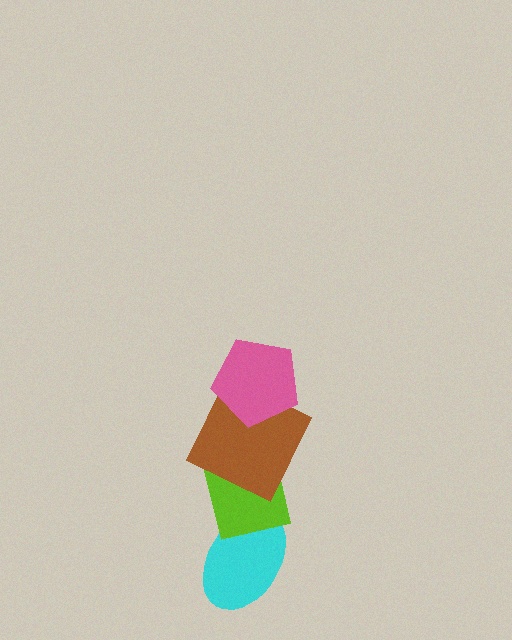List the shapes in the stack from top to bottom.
From top to bottom: the pink pentagon, the brown square, the lime square, the cyan ellipse.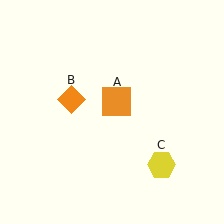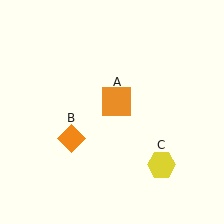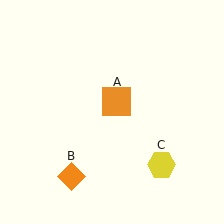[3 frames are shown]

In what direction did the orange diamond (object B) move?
The orange diamond (object B) moved down.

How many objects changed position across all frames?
1 object changed position: orange diamond (object B).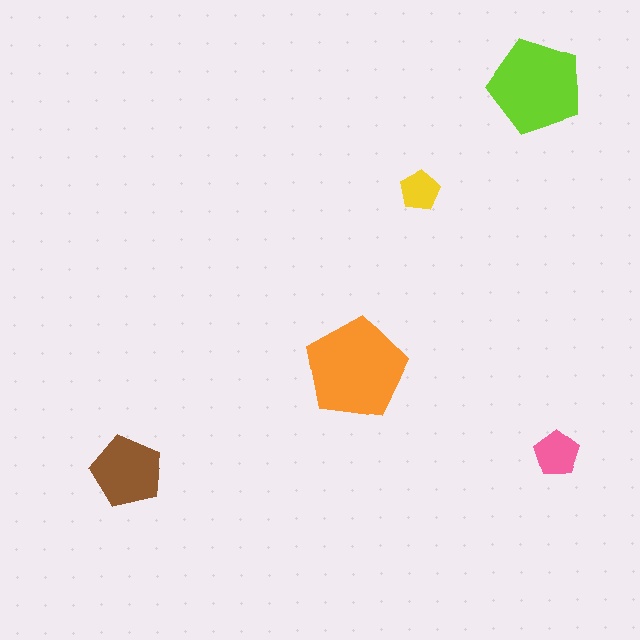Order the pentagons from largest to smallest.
the orange one, the lime one, the brown one, the pink one, the yellow one.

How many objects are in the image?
There are 5 objects in the image.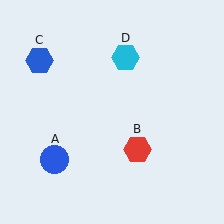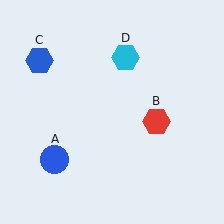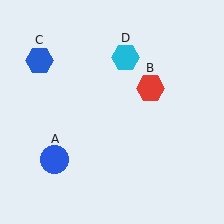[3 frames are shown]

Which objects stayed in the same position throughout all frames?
Blue circle (object A) and blue hexagon (object C) and cyan hexagon (object D) remained stationary.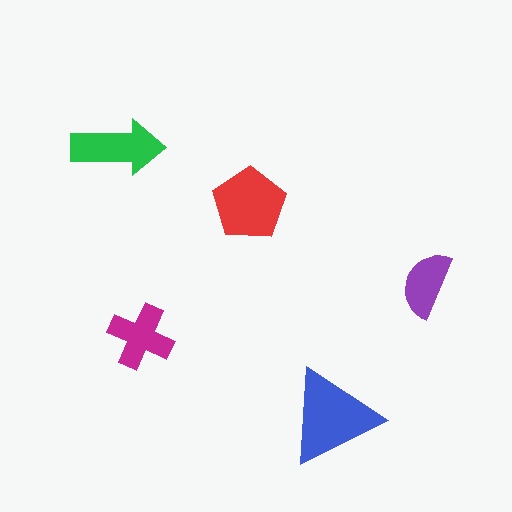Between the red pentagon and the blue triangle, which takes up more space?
The blue triangle.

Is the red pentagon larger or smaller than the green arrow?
Larger.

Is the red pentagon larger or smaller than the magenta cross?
Larger.